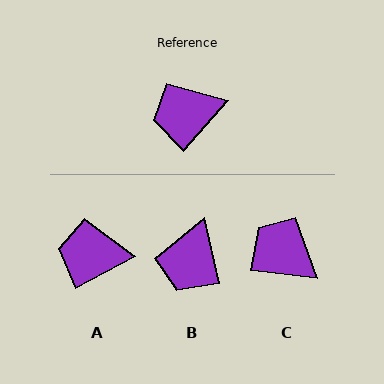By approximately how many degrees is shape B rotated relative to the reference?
Approximately 54 degrees counter-clockwise.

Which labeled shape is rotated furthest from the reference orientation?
C, about 55 degrees away.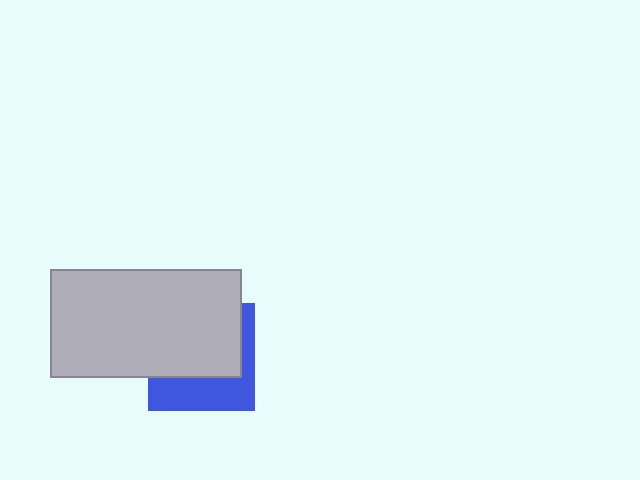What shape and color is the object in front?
The object in front is a light gray rectangle.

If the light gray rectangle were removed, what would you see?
You would see the complete blue square.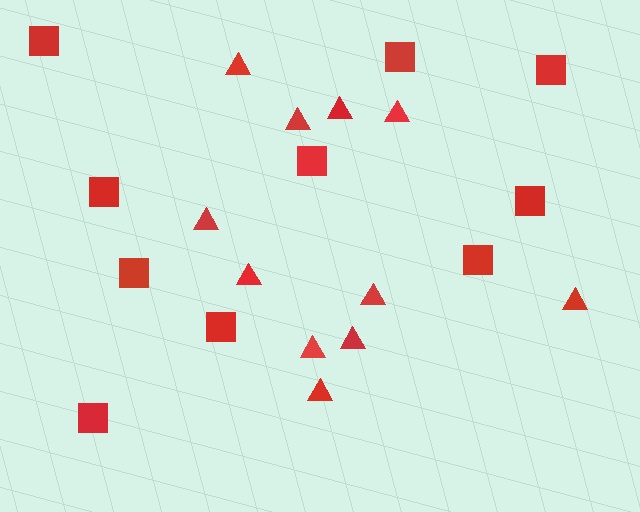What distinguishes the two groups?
There are 2 groups: one group of squares (10) and one group of triangles (11).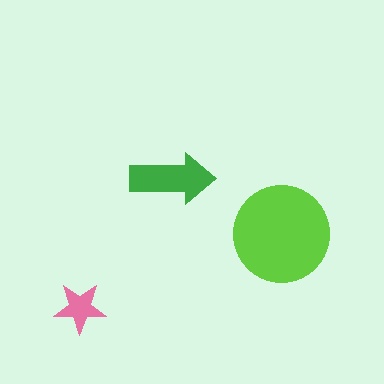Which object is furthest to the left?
The pink star is leftmost.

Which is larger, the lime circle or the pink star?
The lime circle.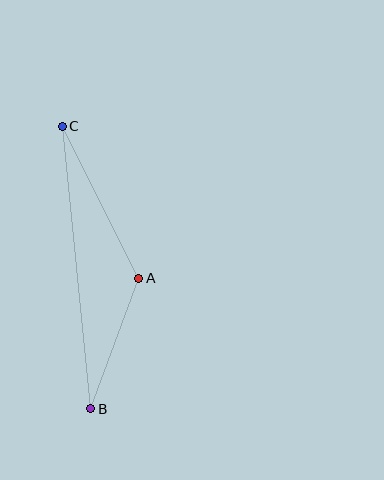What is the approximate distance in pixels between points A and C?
The distance between A and C is approximately 170 pixels.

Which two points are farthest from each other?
Points B and C are farthest from each other.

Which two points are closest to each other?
Points A and B are closest to each other.